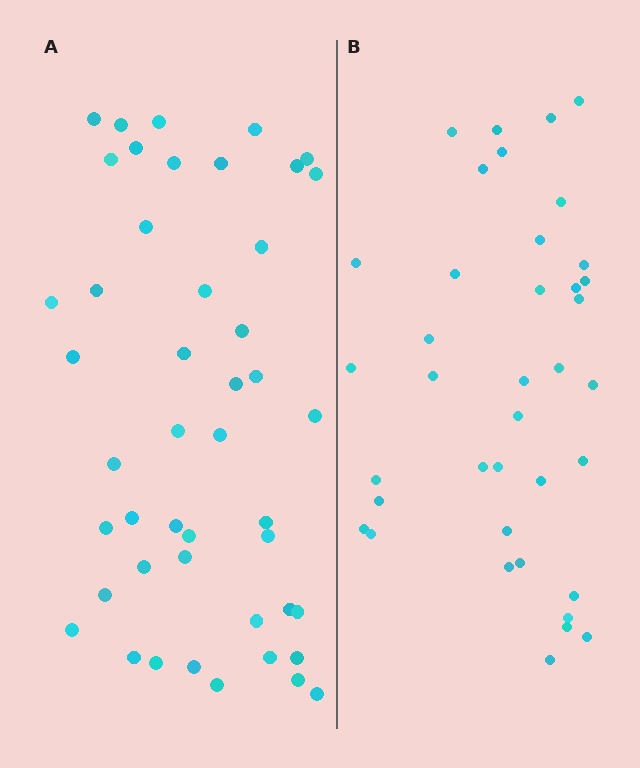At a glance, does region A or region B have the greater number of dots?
Region A (the left region) has more dots.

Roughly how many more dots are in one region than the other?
Region A has roughly 8 or so more dots than region B.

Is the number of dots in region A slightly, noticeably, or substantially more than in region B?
Region A has only slightly more — the two regions are fairly close. The ratio is roughly 1.2 to 1.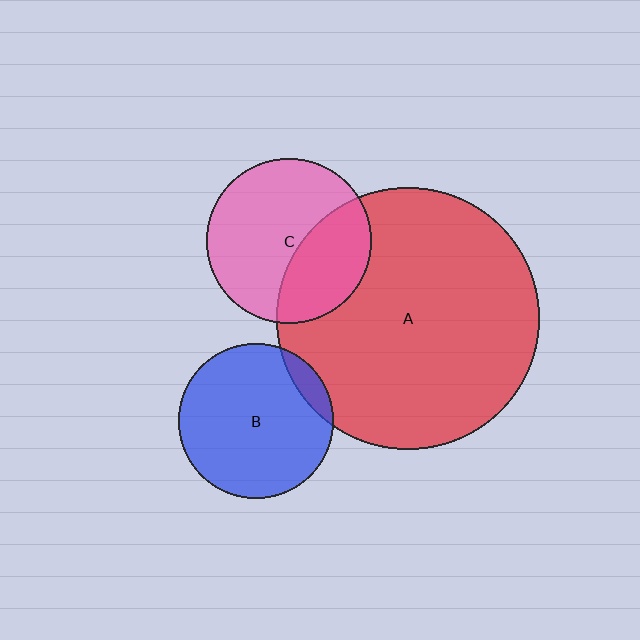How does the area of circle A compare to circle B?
Approximately 2.8 times.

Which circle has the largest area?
Circle A (red).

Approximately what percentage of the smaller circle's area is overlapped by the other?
Approximately 35%.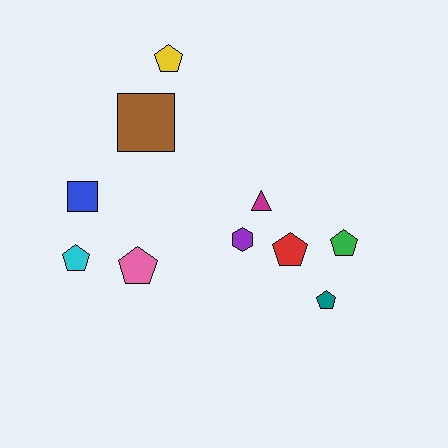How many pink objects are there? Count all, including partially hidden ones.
There is 1 pink object.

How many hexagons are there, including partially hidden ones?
There is 1 hexagon.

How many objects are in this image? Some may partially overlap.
There are 10 objects.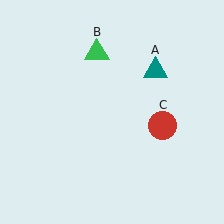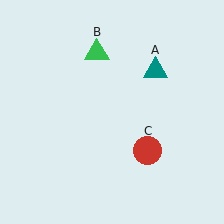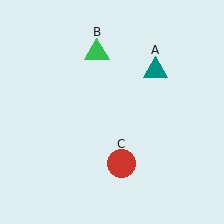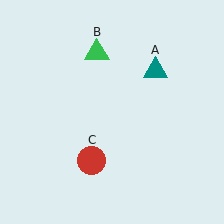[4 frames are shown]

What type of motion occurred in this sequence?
The red circle (object C) rotated clockwise around the center of the scene.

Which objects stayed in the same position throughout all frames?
Teal triangle (object A) and green triangle (object B) remained stationary.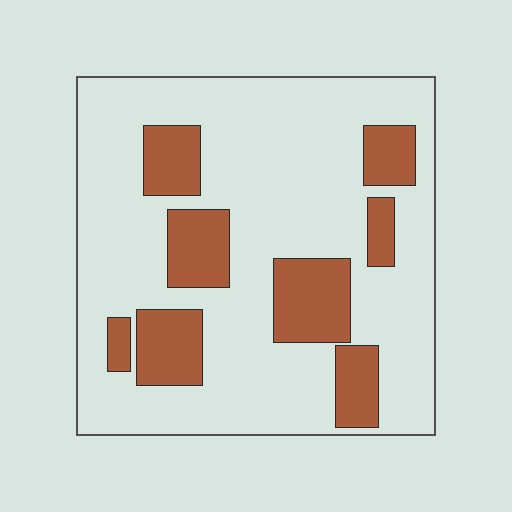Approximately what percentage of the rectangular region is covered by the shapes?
Approximately 25%.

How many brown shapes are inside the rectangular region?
8.